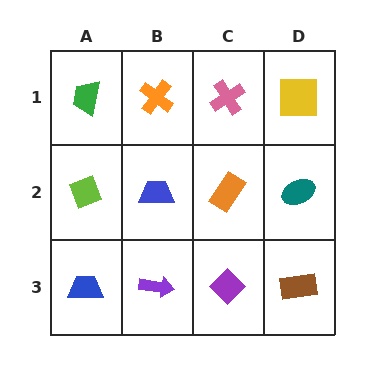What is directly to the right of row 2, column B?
An orange rectangle.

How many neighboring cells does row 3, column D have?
2.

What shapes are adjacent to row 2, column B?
An orange cross (row 1, column B), a purple arrow (row 3, column B), a lime diamond (row 2, column A), an orange rectangle (row 2, column C).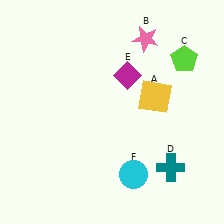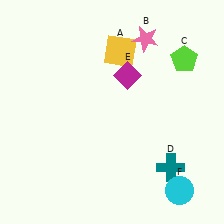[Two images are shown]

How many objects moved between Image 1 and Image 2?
2 objects moved between the two images.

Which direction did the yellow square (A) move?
The yellow square (A) moved up.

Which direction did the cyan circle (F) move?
The cyan circle (F) moved right.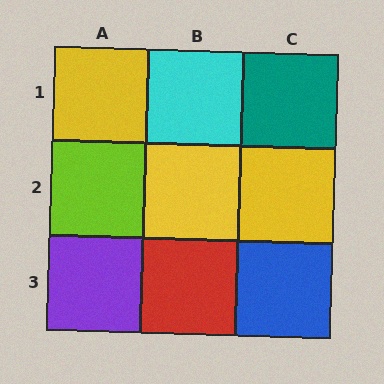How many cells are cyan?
1 cell is cyan.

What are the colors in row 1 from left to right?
Yellow, cyan, teal.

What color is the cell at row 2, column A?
Lime.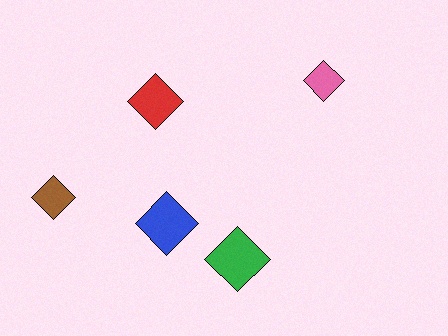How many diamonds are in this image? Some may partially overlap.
There are 5 diamonds.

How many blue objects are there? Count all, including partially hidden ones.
There is 1 blue object.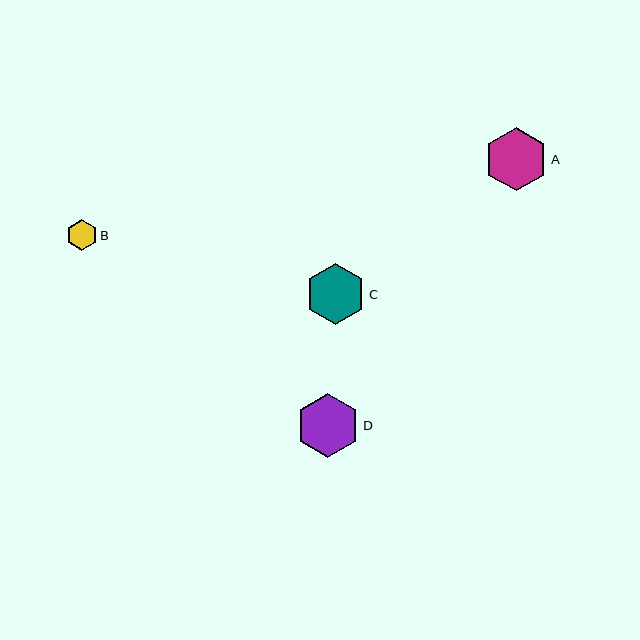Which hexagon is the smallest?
Hexagon B is the smallest with a size of approximately 31 pixels.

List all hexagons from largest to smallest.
From largest to smallest: D, A, C, B.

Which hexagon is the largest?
Hexagon D is the largest with a size of approximately 64 pixels.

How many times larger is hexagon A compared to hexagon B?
Hexagon A is approximately 2.1 times the size of hexagon B.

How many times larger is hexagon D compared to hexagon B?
Hexagon D is approximately 2.1 times the size of hexagon B.